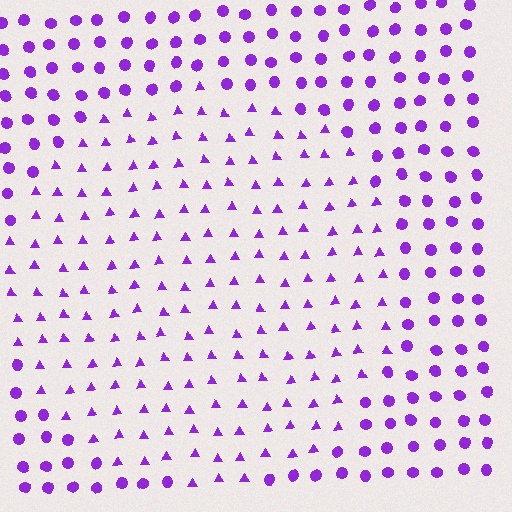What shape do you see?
I see a circle.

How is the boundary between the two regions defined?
The boundary is defined by a change in element shape: triangles inside vs. circles outside. All elements share the same color and spacing.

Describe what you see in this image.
The image is filled with small purple elements arranged in a uniform grid. A circle-shaped region contains triangles, while the surrounding area contains circles. The boundary is defined purely by the change in element shape.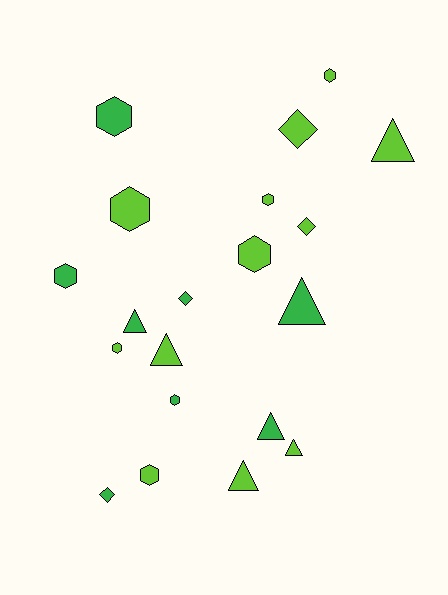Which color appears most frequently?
Lime, with 12 objects.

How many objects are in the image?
There are 20 objects.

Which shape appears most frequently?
Hexagon, with 9 objects.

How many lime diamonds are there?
There are 2 lime diamonds.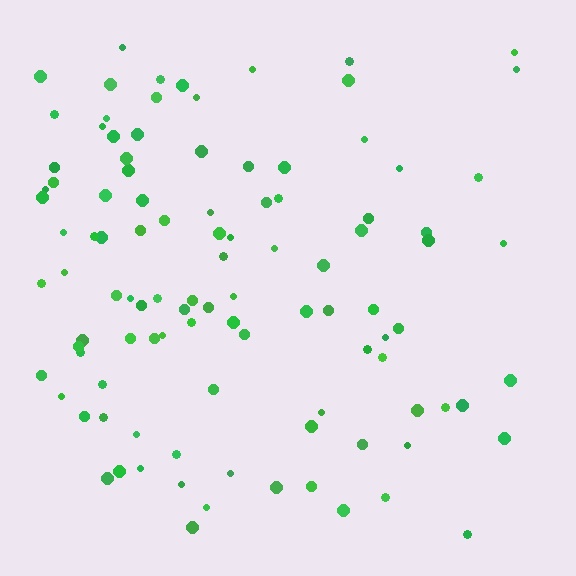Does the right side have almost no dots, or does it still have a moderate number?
Still a moderate number, just noticeably fewer than the left.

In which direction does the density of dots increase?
From right to left, with the left side densest.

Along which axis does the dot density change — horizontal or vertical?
Horizontal.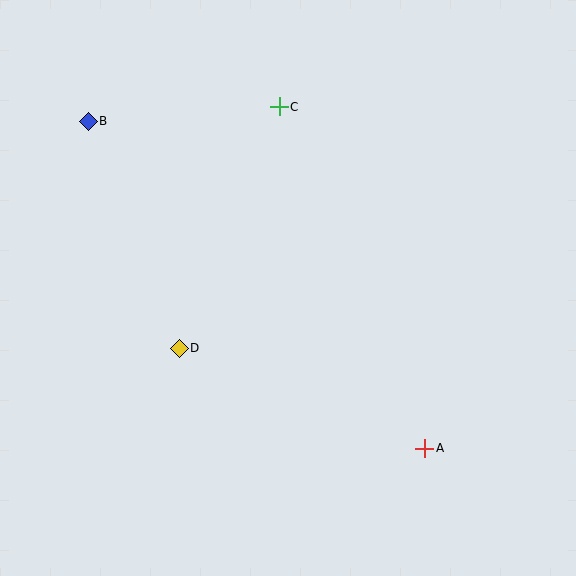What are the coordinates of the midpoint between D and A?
The midpoint between D and A is at (302, 398).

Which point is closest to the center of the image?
Point D at (179, 348) is closest to the center.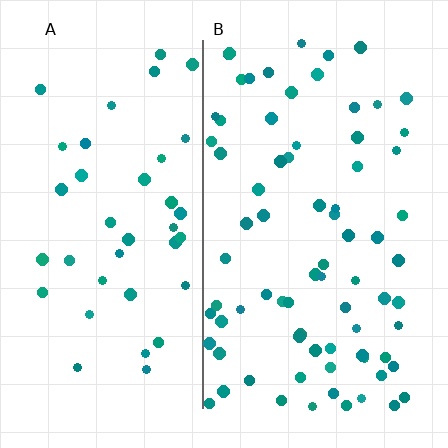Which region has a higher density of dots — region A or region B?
B (the right).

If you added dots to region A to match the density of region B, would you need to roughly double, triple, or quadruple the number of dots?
Approximately double.